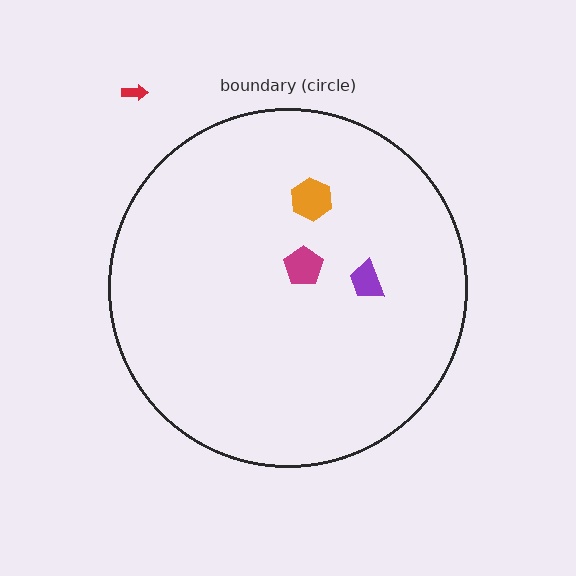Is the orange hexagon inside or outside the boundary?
Inside.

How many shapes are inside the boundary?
3 inside, 1 outside.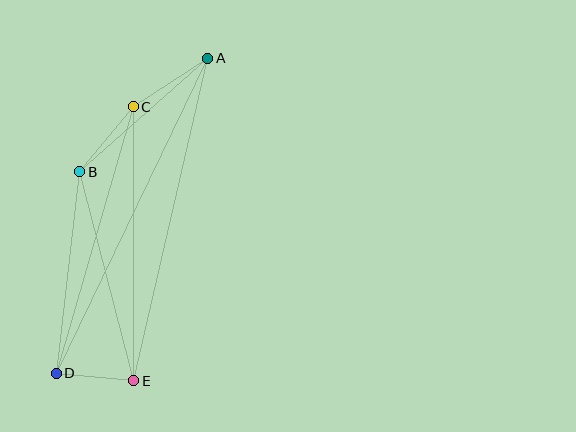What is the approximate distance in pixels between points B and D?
The distance between B and D is approximately 203 pixels.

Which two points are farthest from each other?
Points A and D are farthest from each other.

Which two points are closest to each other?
Points D and E are closest to each other.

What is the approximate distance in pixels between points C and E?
The distance between C and E is approximately 274 pixels.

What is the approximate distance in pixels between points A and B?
The distance between A and B is approximately 171 pixels.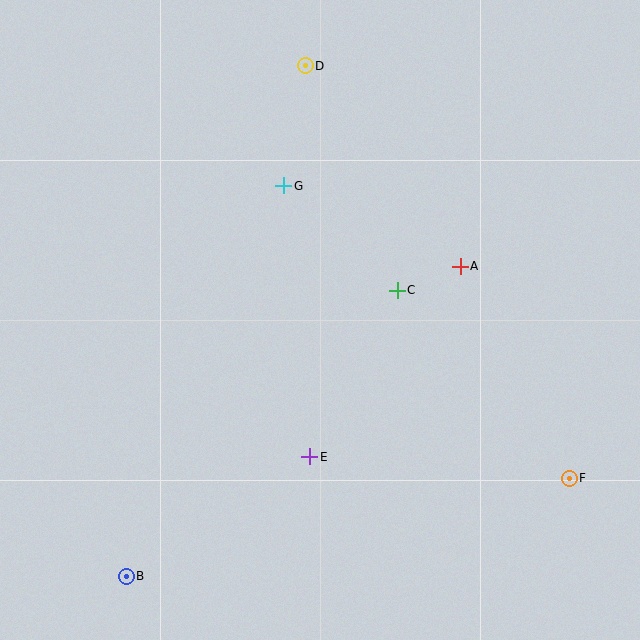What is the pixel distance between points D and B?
The distance between D and B is 541 pixels.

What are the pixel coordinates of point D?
Point D is at (305, 66).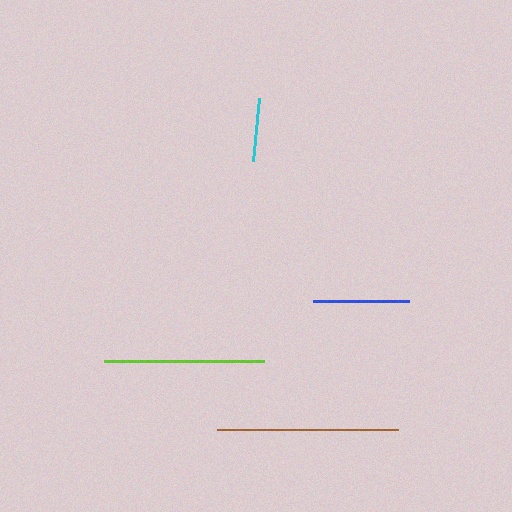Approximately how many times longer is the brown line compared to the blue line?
The brown line is approximately 1.9 times the length of the blue line.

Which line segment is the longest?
The brown line is the longest at approximately 181 pixels.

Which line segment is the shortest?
The cyan line is the shortest at approximately 63 pixels.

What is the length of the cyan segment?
The cyan segment is approximately 63 pixels long.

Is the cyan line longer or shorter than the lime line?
The lime line is longer than the cyan line.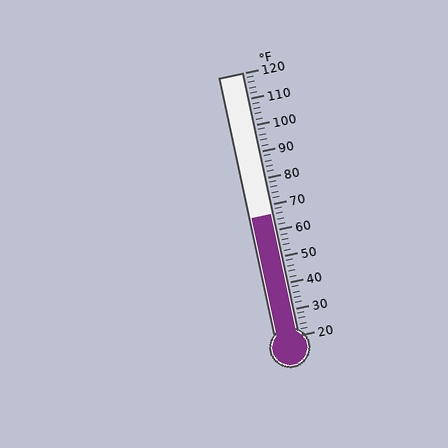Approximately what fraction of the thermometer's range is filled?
The thermometer is filled to approximately 45% of its range.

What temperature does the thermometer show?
The thermometer shows approximately 66°F.